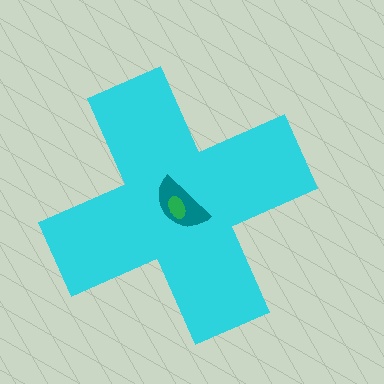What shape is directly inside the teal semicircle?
The green ellipse.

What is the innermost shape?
The green ellipse.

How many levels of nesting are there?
3.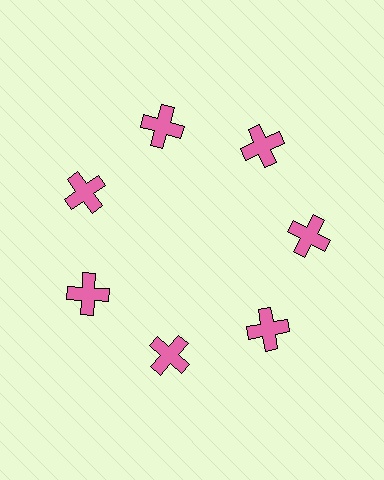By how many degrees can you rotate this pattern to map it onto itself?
The pattern maps onto itself every 51 degrees of rotation.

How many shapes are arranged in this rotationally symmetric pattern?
There are 7 shapes, arranged in 7 groups of 1.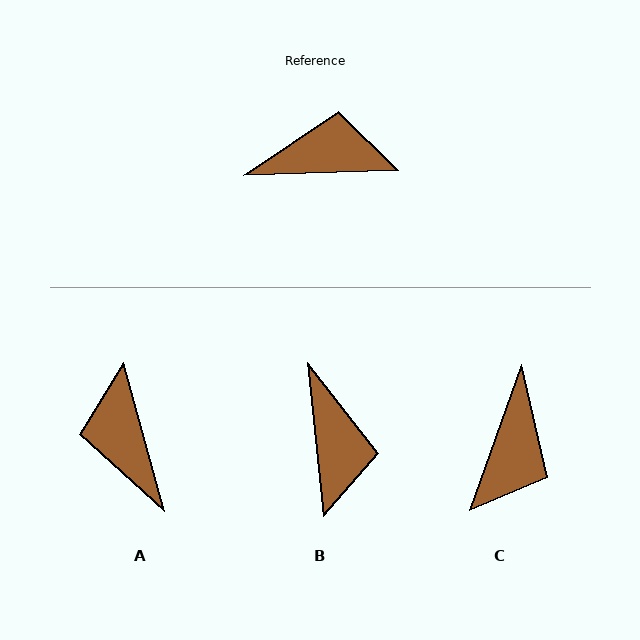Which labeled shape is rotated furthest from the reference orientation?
C, about 111 degrees away.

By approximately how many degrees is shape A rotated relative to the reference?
Approximately 104 degrees counter-clockwise.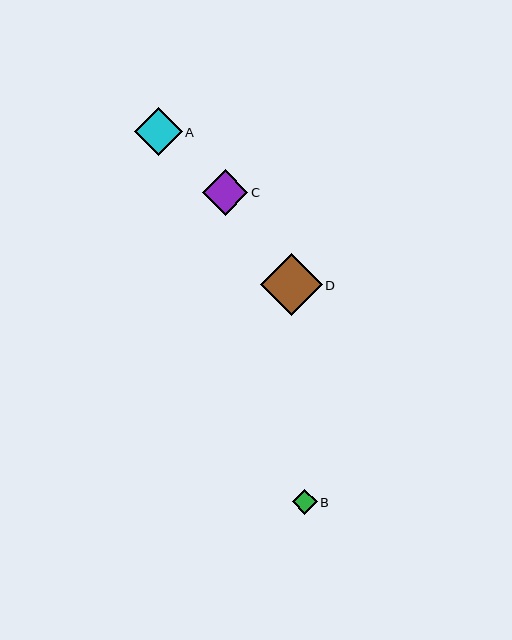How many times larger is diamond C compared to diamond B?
Diamond C is approximately 1.9 times the size of diamond B.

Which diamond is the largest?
Diamond D is the largest with a size of approximately 62 pixels.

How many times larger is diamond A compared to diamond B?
Diamond A is approximately 2.0 times the size of diamond B.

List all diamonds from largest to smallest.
From largest to smallest: D, A, C, B.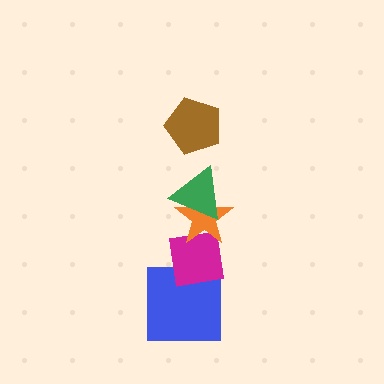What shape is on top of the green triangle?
The brown pentagon is on top of the green triangle.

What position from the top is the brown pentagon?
The brown pentagon is 1st from the top.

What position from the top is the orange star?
The orange star is 3rd from the top.